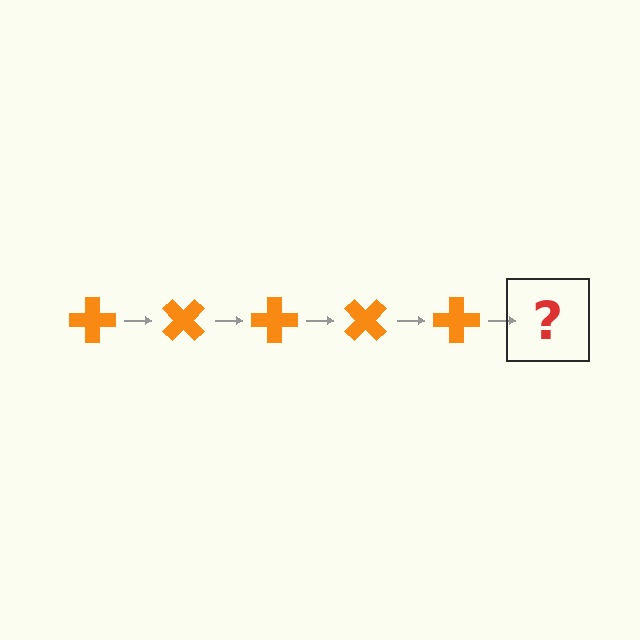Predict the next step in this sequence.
The next step is an orange cross rotated 225 degrees.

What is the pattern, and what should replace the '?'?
The pattern is that the cross rotates 45 degrees each step. The '?' should be an orange cross rotated 225 degrees.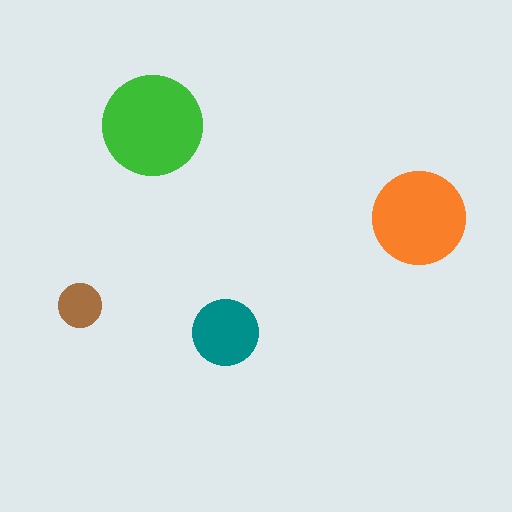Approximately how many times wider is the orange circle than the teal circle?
About 1.5 times wider.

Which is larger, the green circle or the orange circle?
The green one.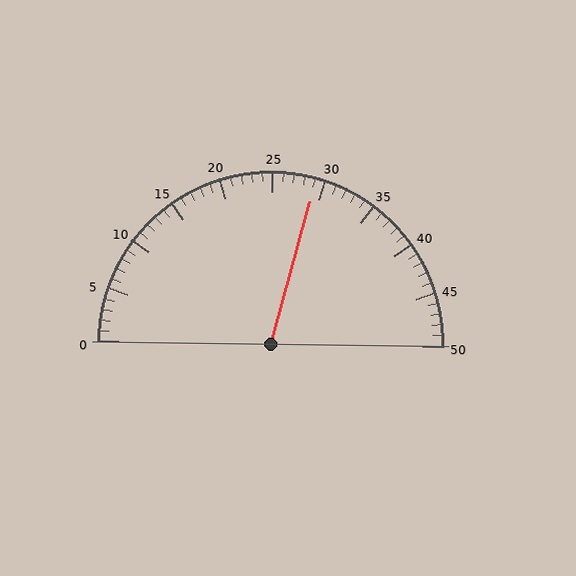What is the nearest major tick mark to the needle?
The nearest major tick mark is 30.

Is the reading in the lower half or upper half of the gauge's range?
The reading is in the upper half of the range (0 to 50).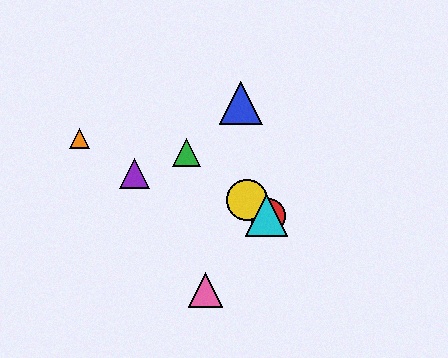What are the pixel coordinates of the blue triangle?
The blue triangle is at (241, 103).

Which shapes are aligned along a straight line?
The red circle, the green triangle, the yellow circle, the cyan triangle are aligned along a straight line.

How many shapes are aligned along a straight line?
4 shapes (the red circle, the green triangle, the yellow circle, the cyan triangle) are aligned along a straight line.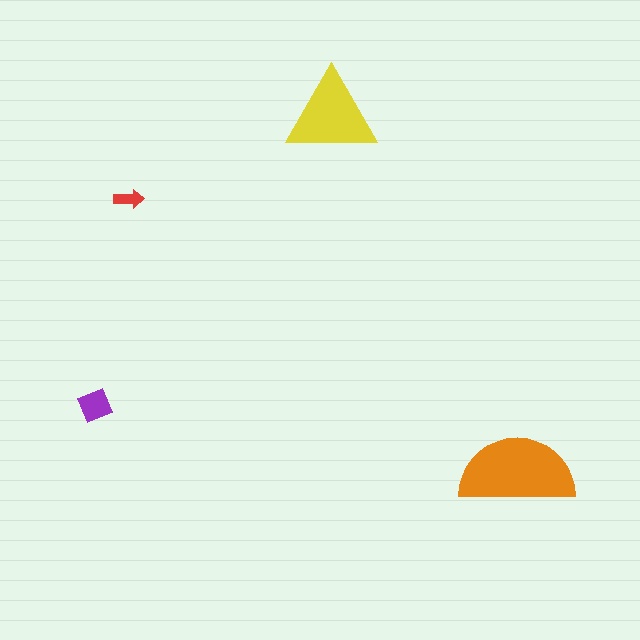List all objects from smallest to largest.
The red arrow, the purple diamond, the yellow triangle, the orange semicircle.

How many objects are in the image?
There are 4 objects in the image.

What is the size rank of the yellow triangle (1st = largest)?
2nd.